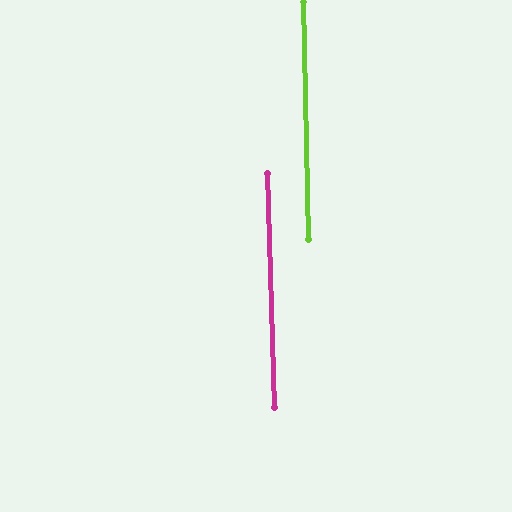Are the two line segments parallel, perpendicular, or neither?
Parallel — their directions differ by only 0.7°.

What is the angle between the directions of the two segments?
Approximately 1 degree.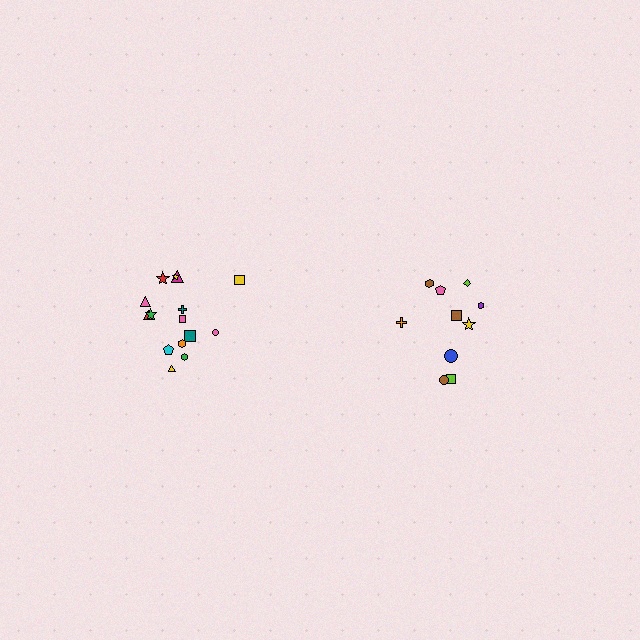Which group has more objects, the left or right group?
The left group.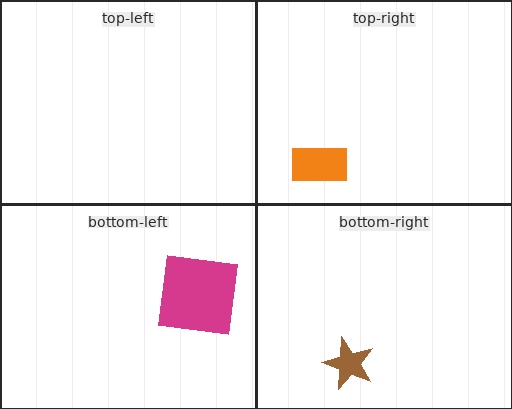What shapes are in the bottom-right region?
The brown star.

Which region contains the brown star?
The bottom-right region.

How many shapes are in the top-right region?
1.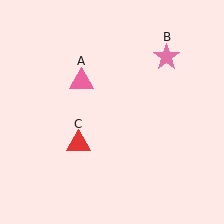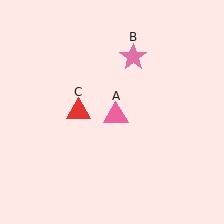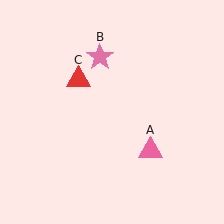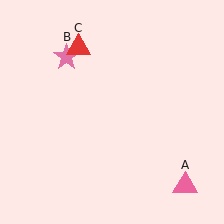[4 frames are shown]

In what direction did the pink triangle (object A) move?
The pink triangle (object A) moved down and to the right.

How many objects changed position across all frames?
3 objects changed position: pink triangle (object A), pink star (object B), red triangle (object C).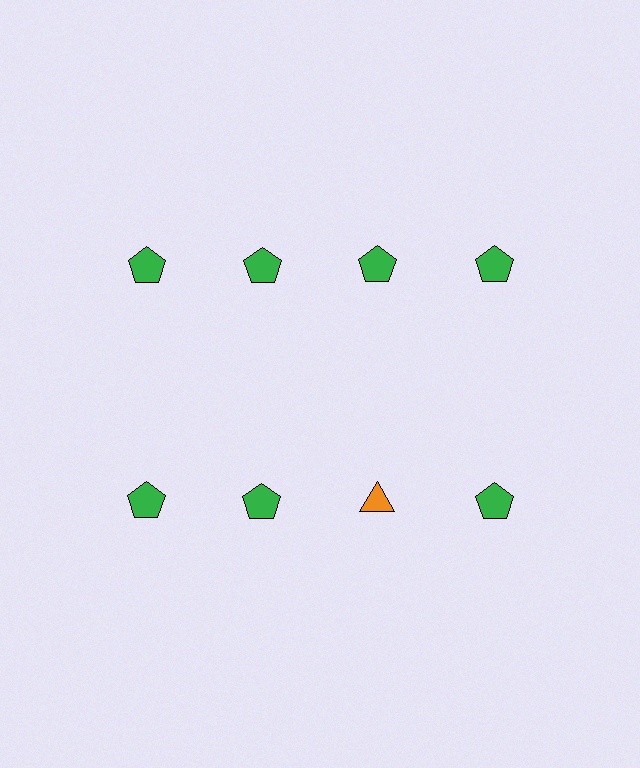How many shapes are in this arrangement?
There are 8 shapes arranged in a grid pattern.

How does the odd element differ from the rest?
It differs in both color (orange instead of green) and shape (triangle instead of pentagon).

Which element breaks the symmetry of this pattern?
The orange triangle in the second row, center column breaks the symmetry. All other shapes are green pentagons.